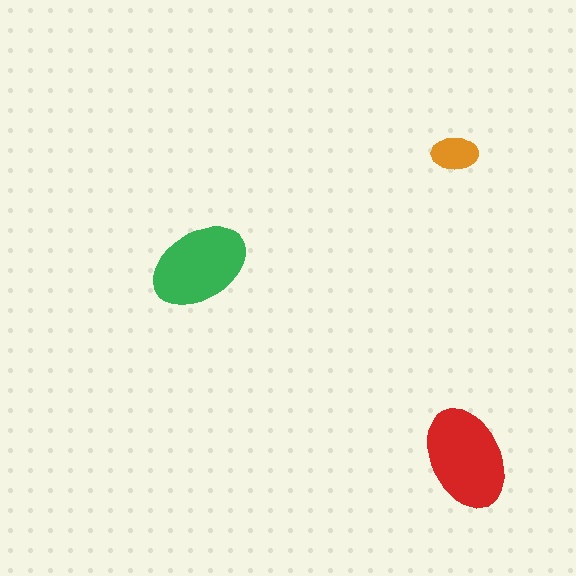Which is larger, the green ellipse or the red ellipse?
The red one.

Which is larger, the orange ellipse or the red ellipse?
The red one.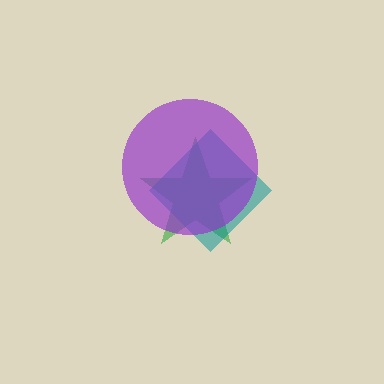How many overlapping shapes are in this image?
There are 3 overlapping shapes in the image.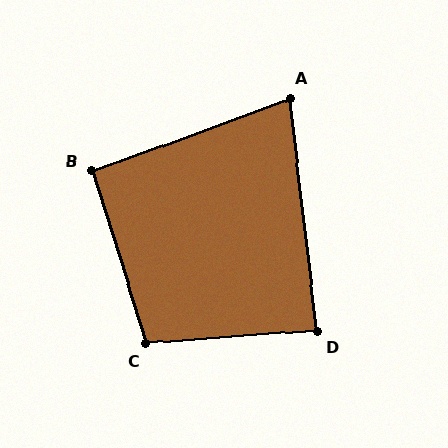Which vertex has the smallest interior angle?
A, at approximately 77 degrees.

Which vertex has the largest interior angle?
C, at approximately 103 degrees.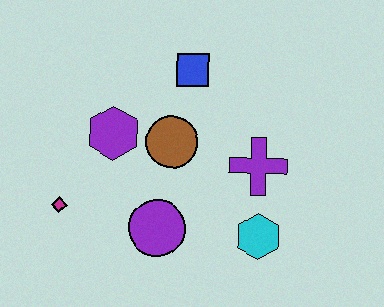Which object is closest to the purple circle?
The brown circle is closest to the purple circle.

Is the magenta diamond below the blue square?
Yes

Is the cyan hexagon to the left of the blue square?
No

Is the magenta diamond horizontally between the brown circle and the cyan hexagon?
No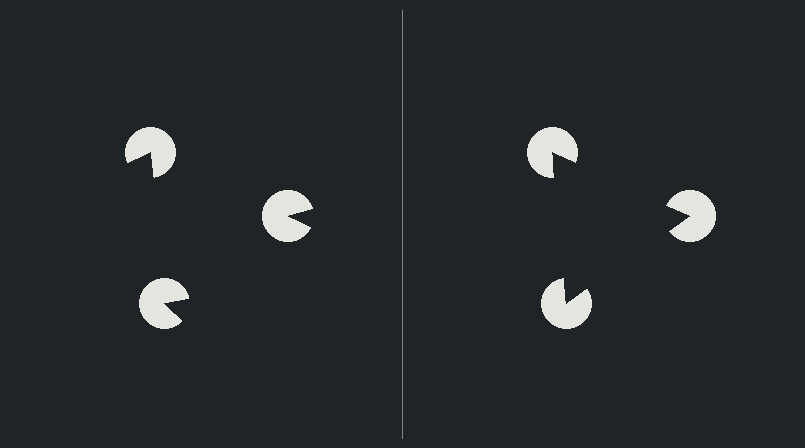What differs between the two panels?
The pac-man discs are positioned identically on both sides; only the wedge orientations differ. On the right they align to a triangle; on the left they are misaligned.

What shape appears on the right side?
An illusory triangle.